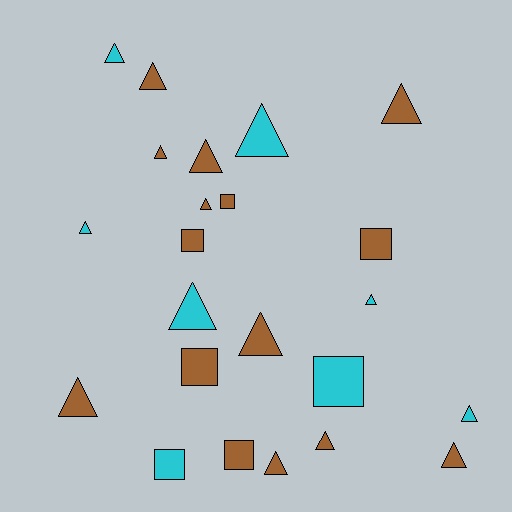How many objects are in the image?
There are 23 objects.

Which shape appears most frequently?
Triangle, with 16 objects.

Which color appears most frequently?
Brown, with 15 objects.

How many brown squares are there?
There are 5 brown squares.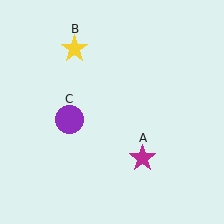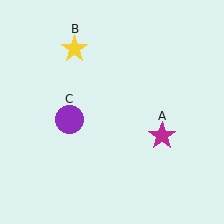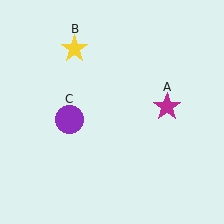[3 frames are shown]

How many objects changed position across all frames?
1 object changed position: magenta star (object A).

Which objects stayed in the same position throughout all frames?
Yellow star (object B) and purple circle (object C) remained stationary.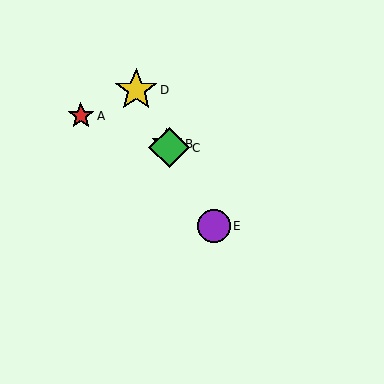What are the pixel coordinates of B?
Object B is at (167, 144).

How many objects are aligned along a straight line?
4 objects (B, C, D, E) are aligned along a straight line.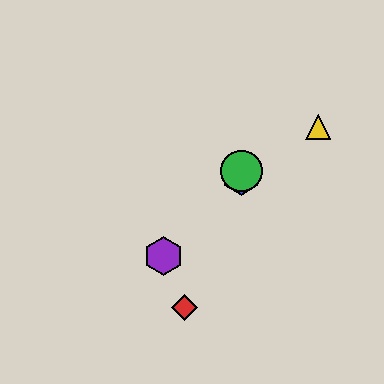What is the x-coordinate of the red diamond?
The red diamond is at x≈185.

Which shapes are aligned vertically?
The blue hexagon, the green circle are aligned vertically.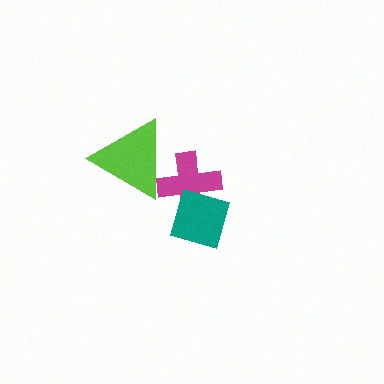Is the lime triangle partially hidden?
No, no other shape covers it.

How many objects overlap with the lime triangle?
1 object overlaps with the lime triangle.